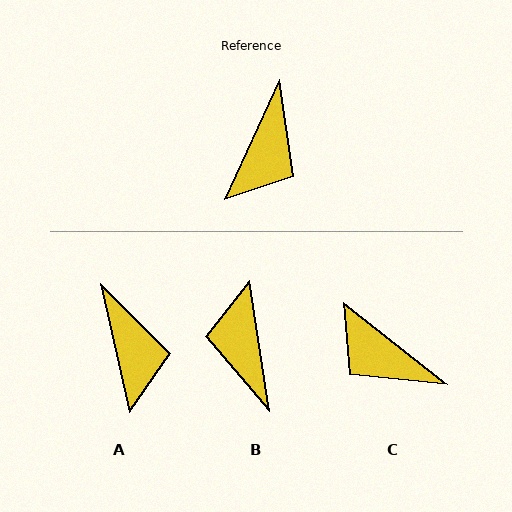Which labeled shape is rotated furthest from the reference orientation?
B, about 147 degrees away.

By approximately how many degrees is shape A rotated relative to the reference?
Approximately 37 degrees counter-clockwise.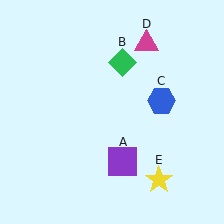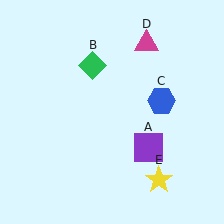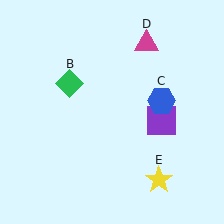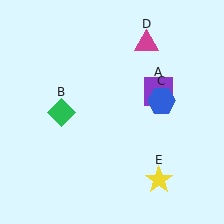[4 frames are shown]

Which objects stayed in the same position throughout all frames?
Blue hexagon (object C) and magenta triangle (object D) and yellow star (object E) remained stationary.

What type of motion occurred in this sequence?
The purple square (object A), green diamond (object B) rotated counterclockwise around the center of the scene.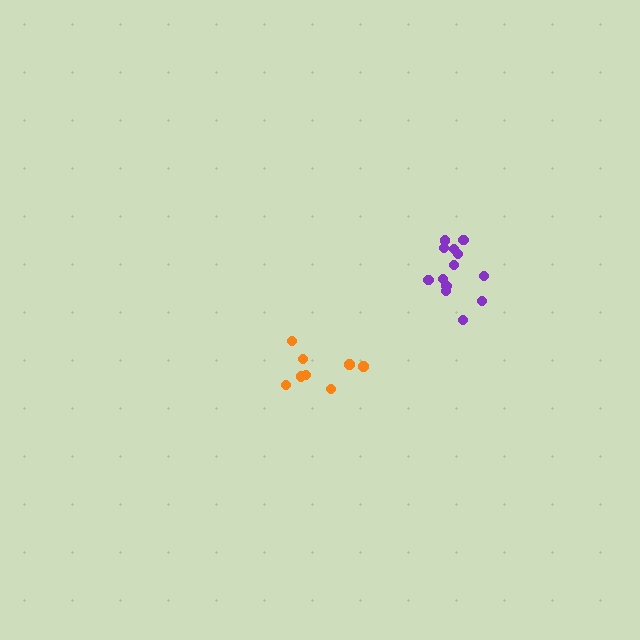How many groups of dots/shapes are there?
There are 2 groups.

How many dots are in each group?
Group 1: 8 dots, Group 2: 13 dots (21 total).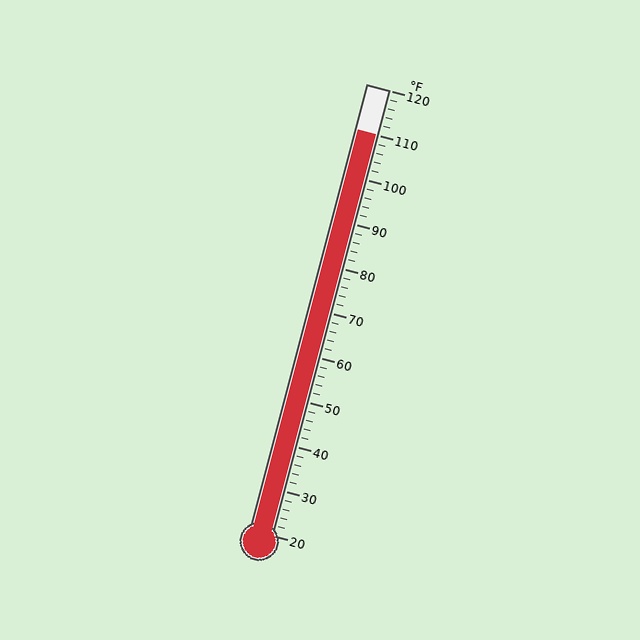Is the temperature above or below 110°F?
The temperature is at 110°F.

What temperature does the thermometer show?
The thermometer shows approximately 110°F.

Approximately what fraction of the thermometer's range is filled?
The thermometer is filled to approximately 90% of its range.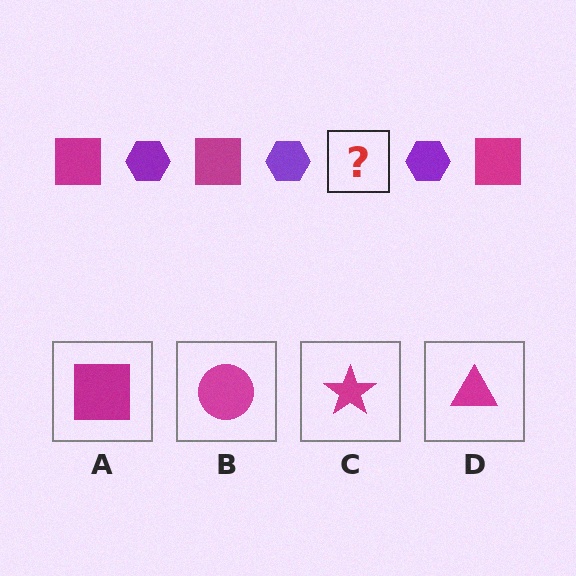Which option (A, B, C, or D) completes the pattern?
A.